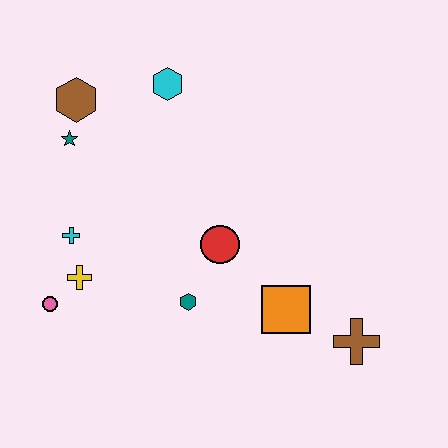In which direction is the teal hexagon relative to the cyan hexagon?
The teal hexagon is below the cyan hexagon.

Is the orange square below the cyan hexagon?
Yes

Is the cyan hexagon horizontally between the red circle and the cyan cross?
Yes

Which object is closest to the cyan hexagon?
The brown hexagon is closest to the cyan hexagon.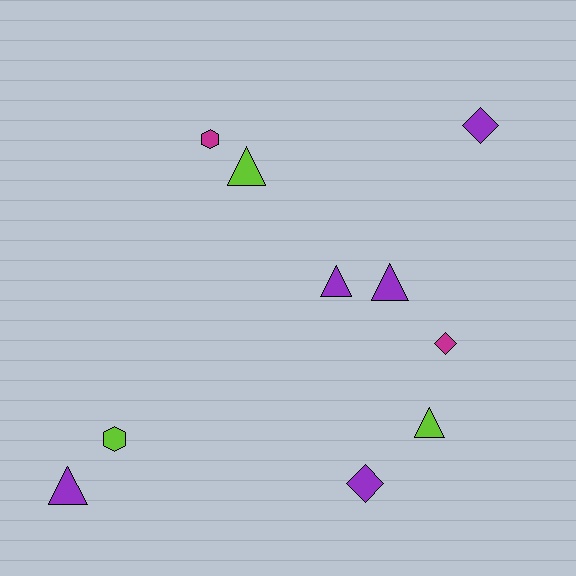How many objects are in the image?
There are 10 objects.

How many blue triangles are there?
There are no blue triangles.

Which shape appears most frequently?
Triangle, with 5 objects.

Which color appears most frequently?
Purple, with 5 objects.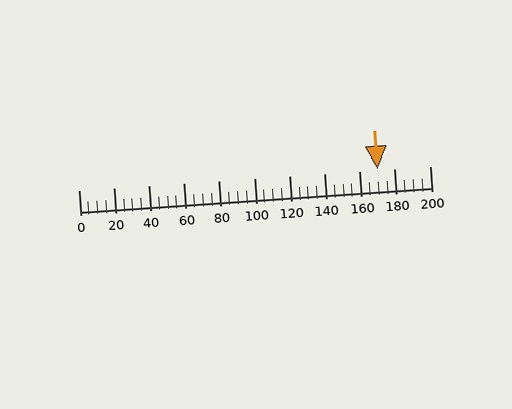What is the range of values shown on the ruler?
The ruler shows values from 0 to 200.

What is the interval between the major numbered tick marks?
The major tick marks are spaced 20 units apart.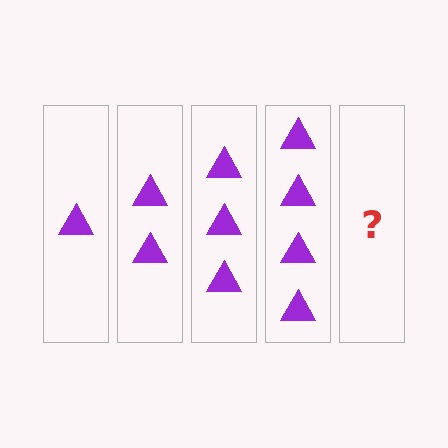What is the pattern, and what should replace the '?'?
The pattern is that each step adds one more triangle. The '?' should be 5 triangles.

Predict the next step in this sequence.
The next step is 5 triangles.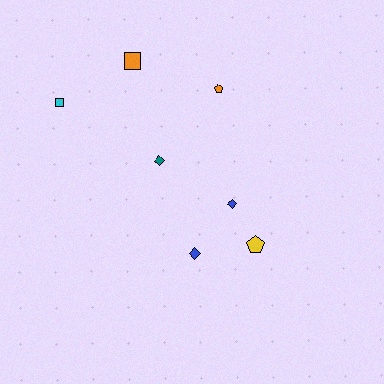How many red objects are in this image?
There are no red objects.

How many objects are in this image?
There are 7 objects.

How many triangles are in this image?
There are no triangles.